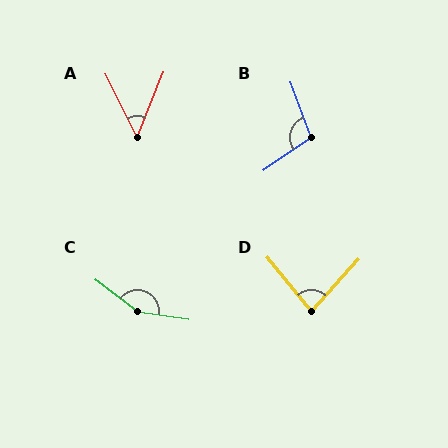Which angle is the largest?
C, at approximately 150 degrees.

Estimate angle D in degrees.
Approximately 81 degrees.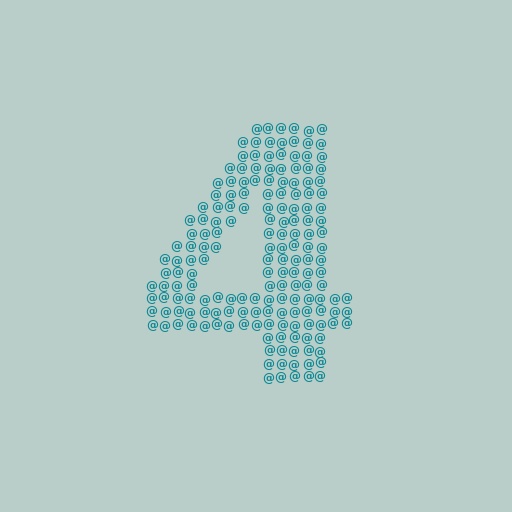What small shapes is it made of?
It is made of small at signs.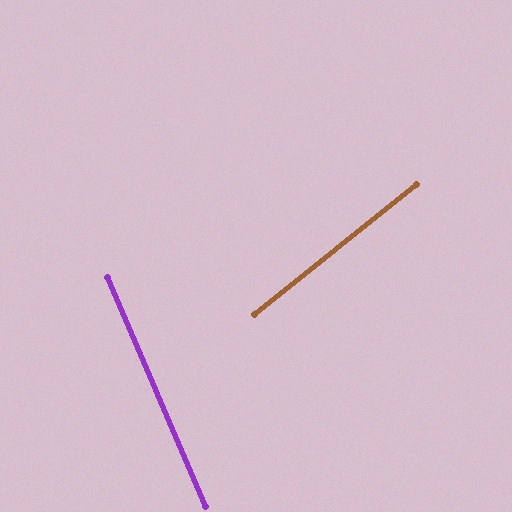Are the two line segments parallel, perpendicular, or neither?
Neither parallel nor perpendicular — they differ by about 74°.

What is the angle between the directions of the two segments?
Approximately 74 degrees.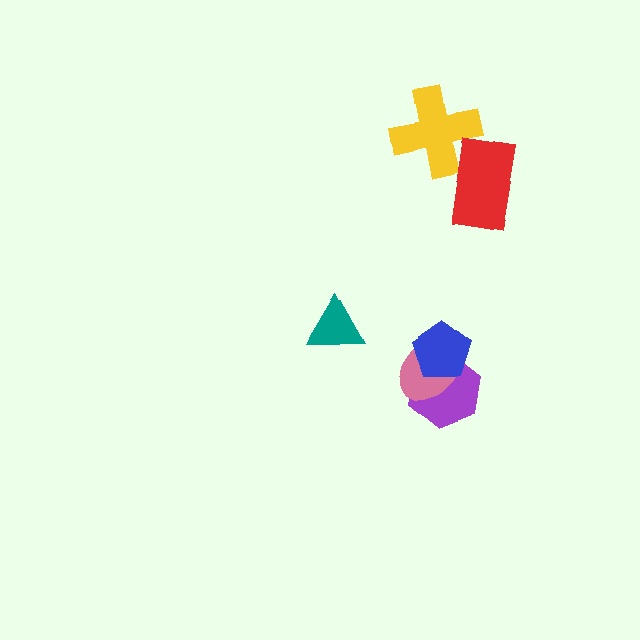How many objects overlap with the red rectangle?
1 object overlaps with the red rectangle.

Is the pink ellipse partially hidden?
Yes, it is partially covered by another shape.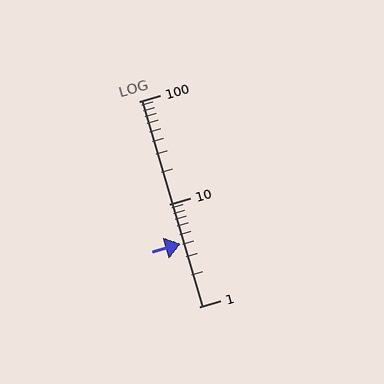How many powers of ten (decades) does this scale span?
The scale spans 2 decades, from 1 to 100.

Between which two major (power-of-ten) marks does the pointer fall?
The pointer is between 1 and 10.